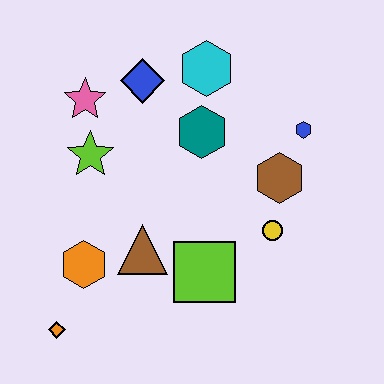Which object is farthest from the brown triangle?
The blue hexagon is farthest from the brown triangle.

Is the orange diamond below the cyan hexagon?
Yes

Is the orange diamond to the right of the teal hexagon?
No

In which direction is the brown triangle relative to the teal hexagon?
The brown triangle is below the teal hexagon.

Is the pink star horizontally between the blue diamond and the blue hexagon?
No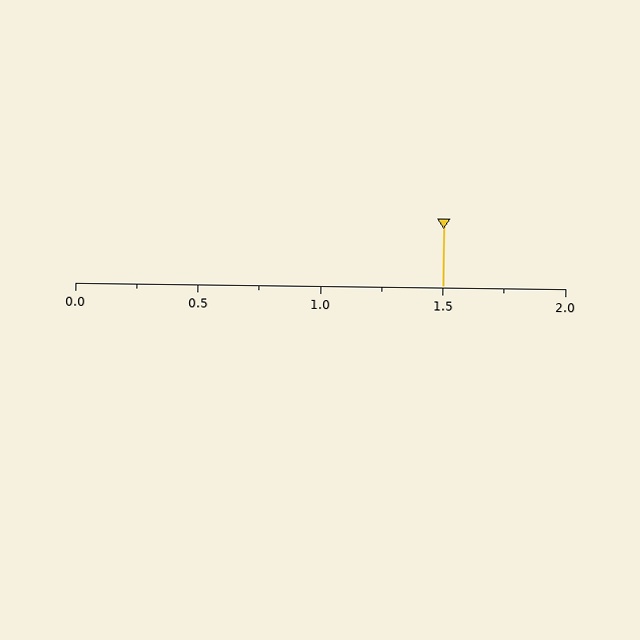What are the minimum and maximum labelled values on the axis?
The axis runs from 0.0 to 2.0.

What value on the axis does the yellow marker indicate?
The marker indicates approximately 1.5.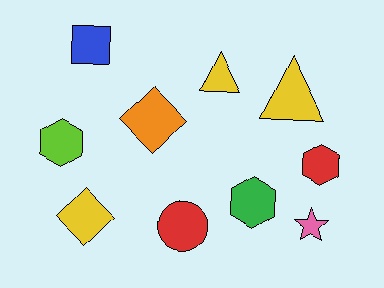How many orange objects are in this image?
There is 1 orange object.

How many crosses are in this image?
There are no crosses.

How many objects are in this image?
There are 10 objects.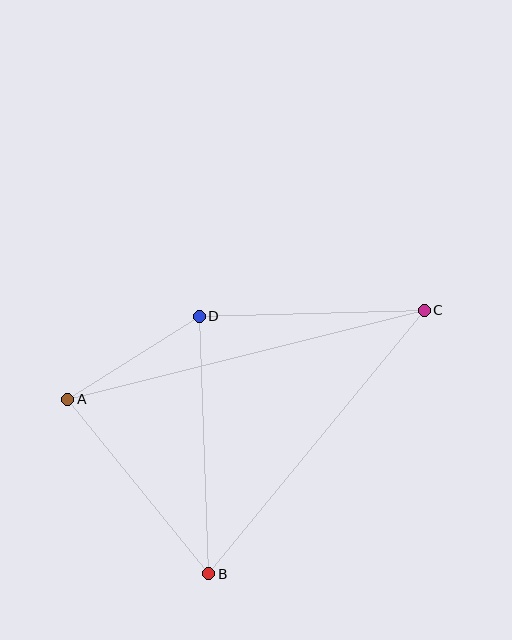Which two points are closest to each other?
Points A and D are closest to each other.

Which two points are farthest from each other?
Points A and C are farthest from each other.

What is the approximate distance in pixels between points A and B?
The distance between A and B is approximately 224 pixels.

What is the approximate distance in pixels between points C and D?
The distance between C and D is approximately 225 pixels.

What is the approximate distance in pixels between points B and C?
The distance between B and C is approximately 340 pixels.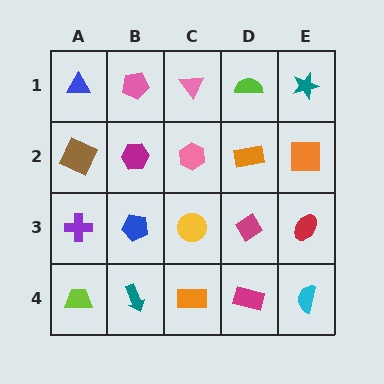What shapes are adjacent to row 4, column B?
A blue pentagon (row 3, column B), a lime trapezoid (row 4, column A), an orange rectangle (row 4, column C).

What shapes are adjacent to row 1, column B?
A magenta hexagon (row 2, column B), a blue triangle (row 1, column A), a pink triangle (row 1, column C).